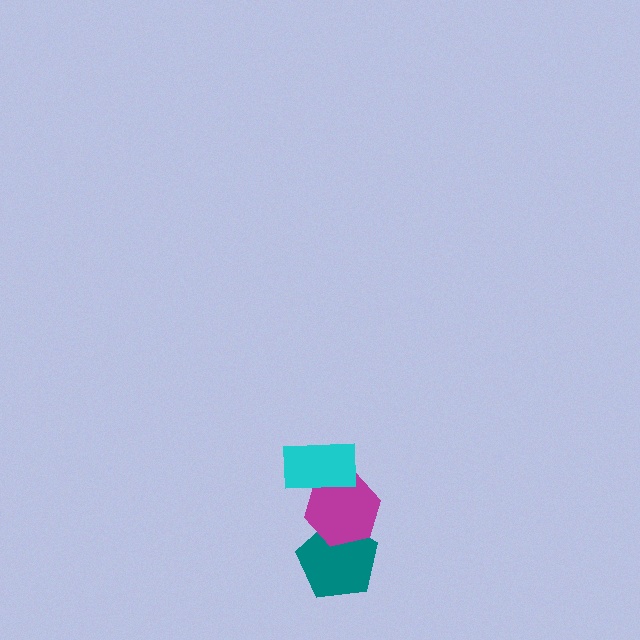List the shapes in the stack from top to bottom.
From top to bottom: the cyan rectangle, the magenta hexagon, the teal pentagon.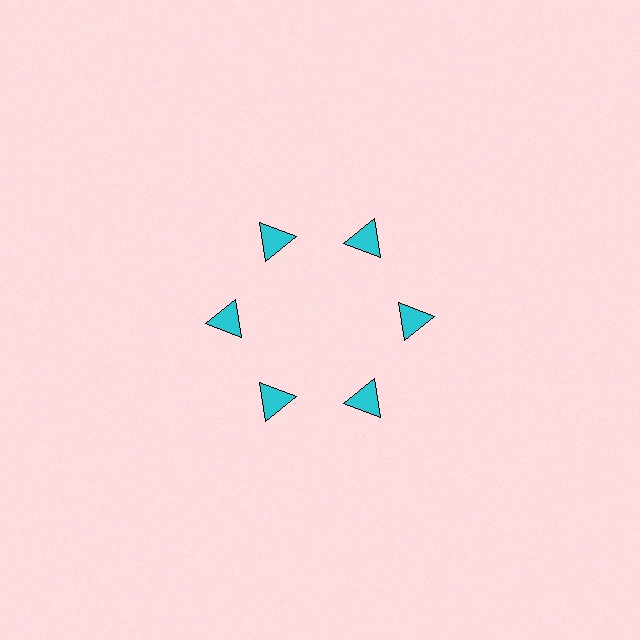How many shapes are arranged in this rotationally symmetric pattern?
There are 6 shapes, arranged in 6 groups of 1.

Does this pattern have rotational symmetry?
Yes, this pattern has 6-fold rotational symmetry. It looks the same after rotating 60 degrees around the center.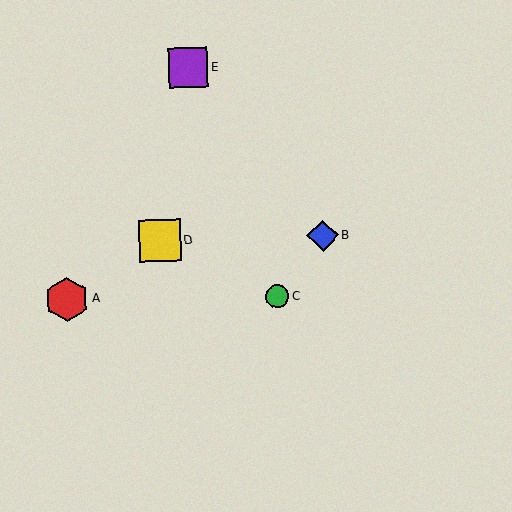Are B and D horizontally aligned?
Yes, both are at y≈236.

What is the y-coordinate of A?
Object A is at y≈299.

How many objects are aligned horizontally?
2 objects (B, D) are aligned horizontally.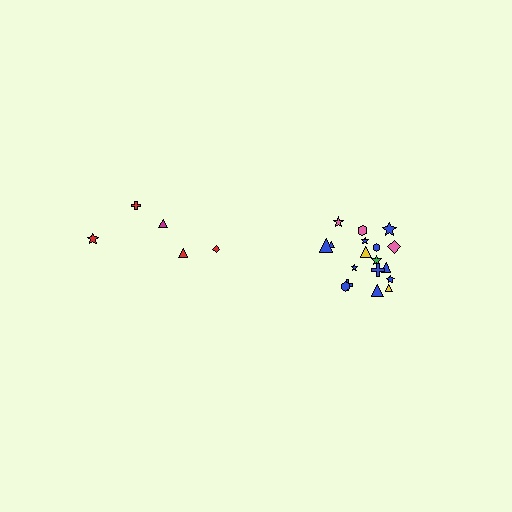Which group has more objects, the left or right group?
The right group.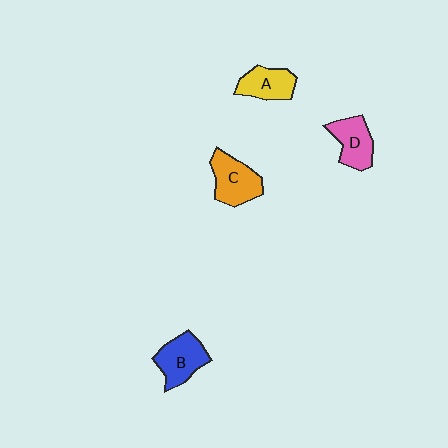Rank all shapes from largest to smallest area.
From largest to smallest: C (orange), B (blue), D (pink), A (yellow).